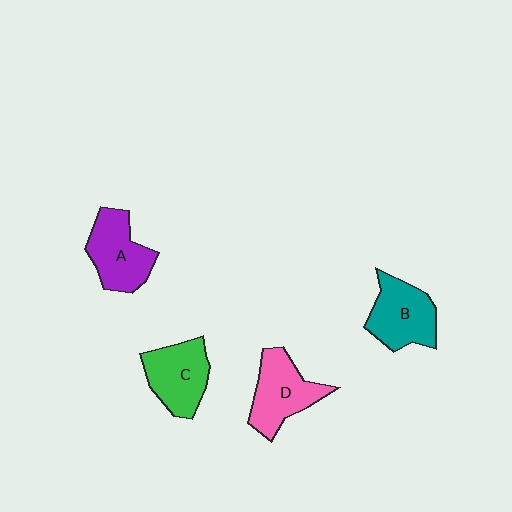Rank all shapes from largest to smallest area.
From largest to smallest: D (pink), A (purple), B (teal), C (green).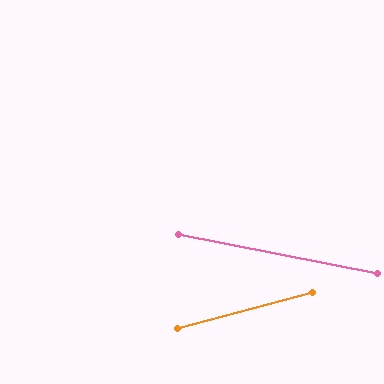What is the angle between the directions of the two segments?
Approximately 26 degrees.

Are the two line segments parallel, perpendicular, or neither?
Neither parallel nor perpendicular — they differ by about 26°.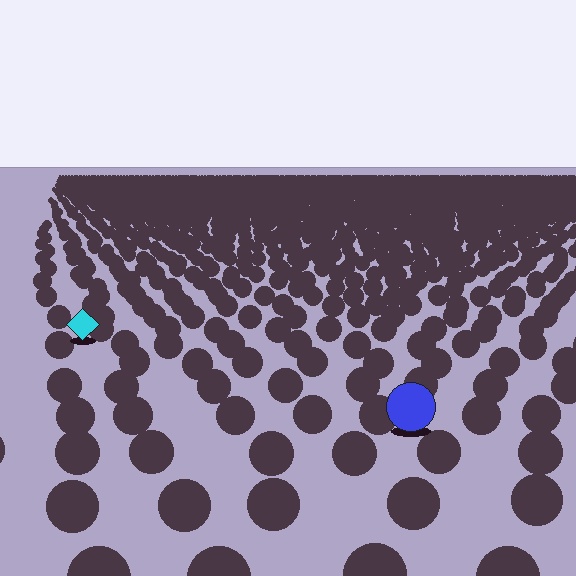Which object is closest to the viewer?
The blue circle is closest. The texture marks near it are larger and more spread out.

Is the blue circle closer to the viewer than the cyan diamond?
Yes. The blue circle is closer — you can tell from the texture gradient: the ground texture is coarser near it.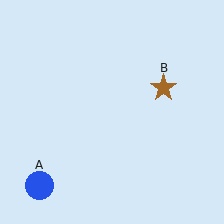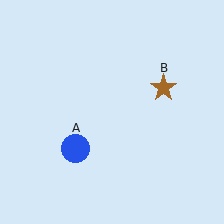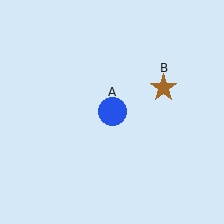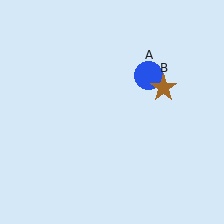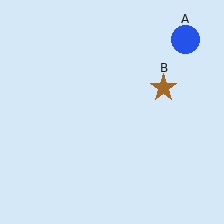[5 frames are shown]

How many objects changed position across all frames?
1 object changed position: blue circle (object A).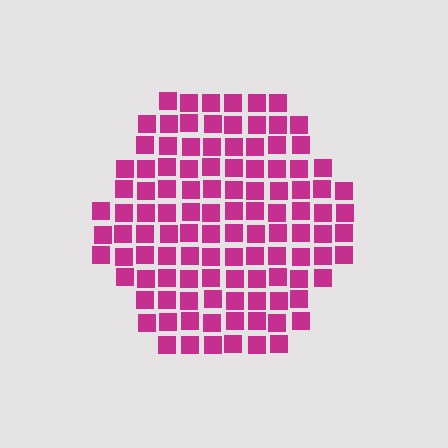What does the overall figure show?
The overall figure shows a hexagon.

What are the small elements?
The small elements are squares.